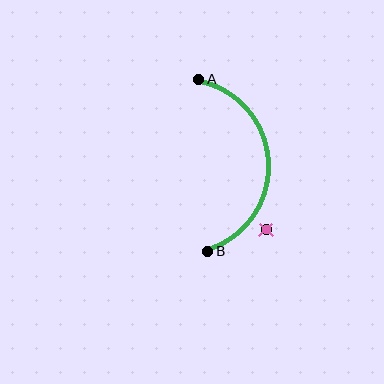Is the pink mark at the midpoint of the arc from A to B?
No — the pink mark does not lie on the arc at all. It sits slightly outside the curve.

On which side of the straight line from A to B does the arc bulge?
The arc bulges to the right of the straight line connecting A and B.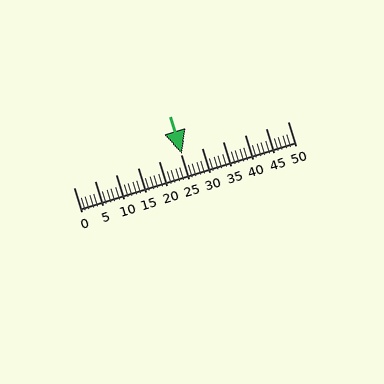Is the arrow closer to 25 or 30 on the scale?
The arrow is closer to 25.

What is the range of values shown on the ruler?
The ruler shows values from 0 to 50.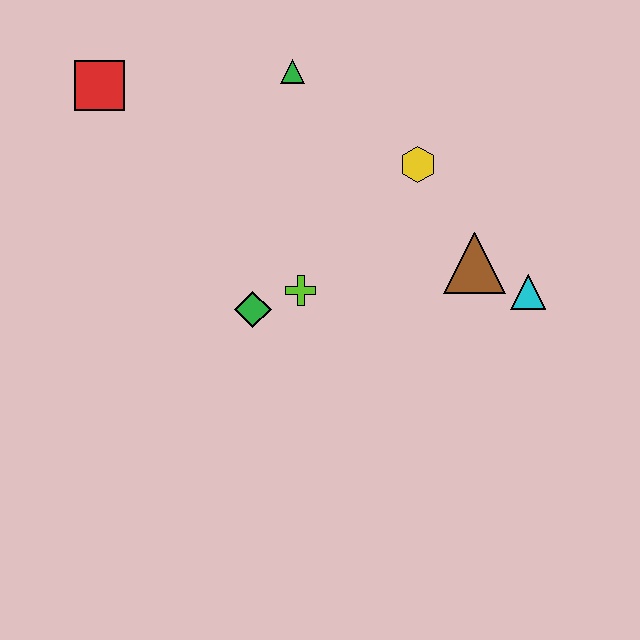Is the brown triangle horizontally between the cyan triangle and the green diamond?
Yes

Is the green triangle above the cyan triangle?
Yes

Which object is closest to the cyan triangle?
The brown triangle is closest to the cyan triangle.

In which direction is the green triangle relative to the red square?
The green triangle is to the right of the red square.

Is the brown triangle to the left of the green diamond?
No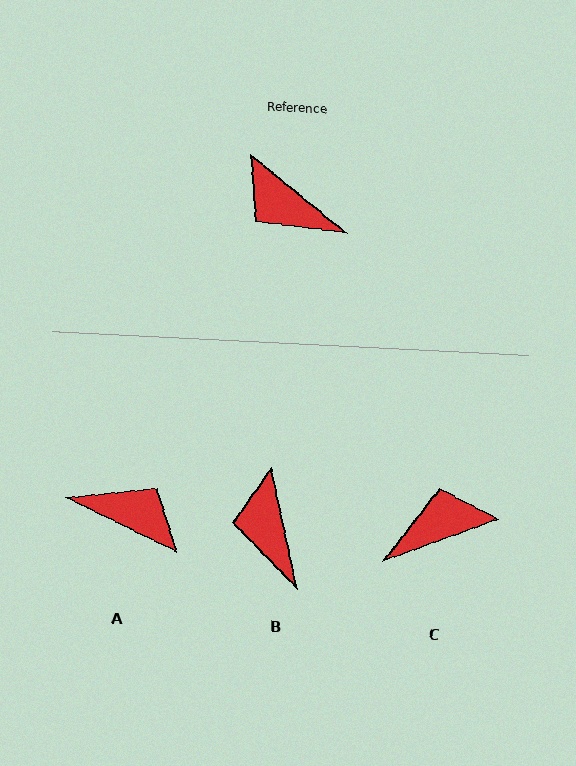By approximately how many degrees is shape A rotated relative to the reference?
Approximately 167 degrees clockwise.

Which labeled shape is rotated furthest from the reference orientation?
A, about 167 degrees away.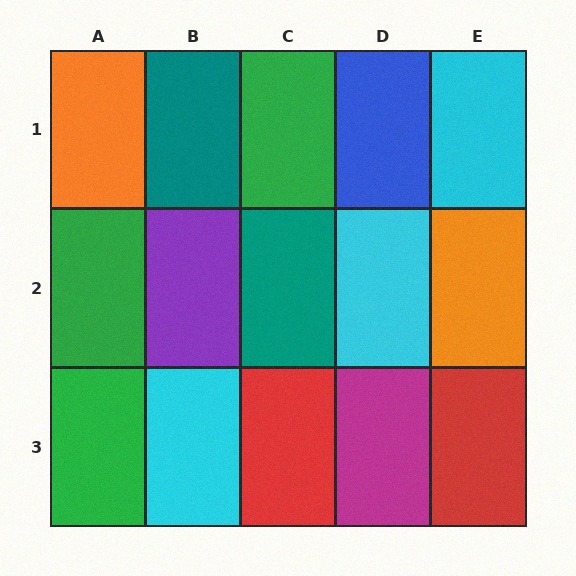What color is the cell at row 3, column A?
Green.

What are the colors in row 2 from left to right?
Green, purple, teal, cyan, orange.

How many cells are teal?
2 cells are teal.